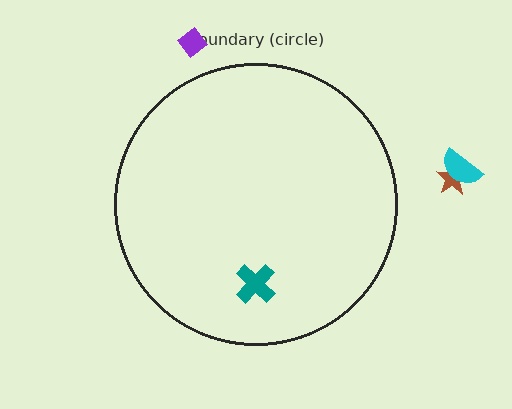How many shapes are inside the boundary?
1 inside, 3 outside.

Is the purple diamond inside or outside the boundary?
Outside.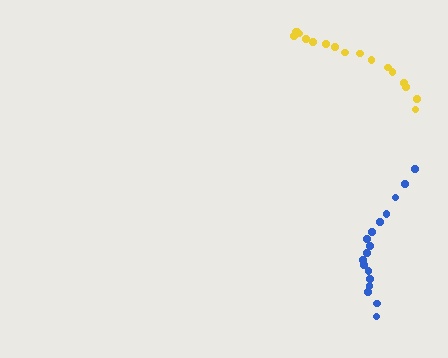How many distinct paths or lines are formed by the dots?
There are 2 distinct paths.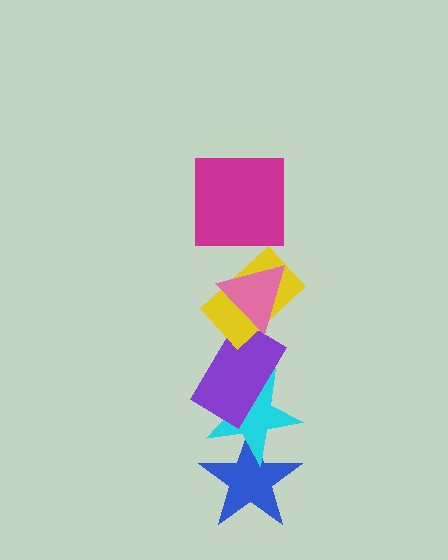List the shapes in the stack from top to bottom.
From top to bottom: the magenta square, the pink triangle, the yellow rectangle, the purple rectangle, the cyan star, the blue star.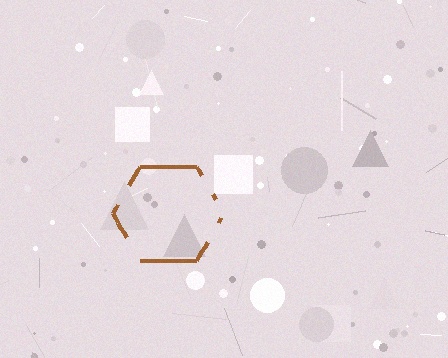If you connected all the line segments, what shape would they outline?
They would outline a hexagon.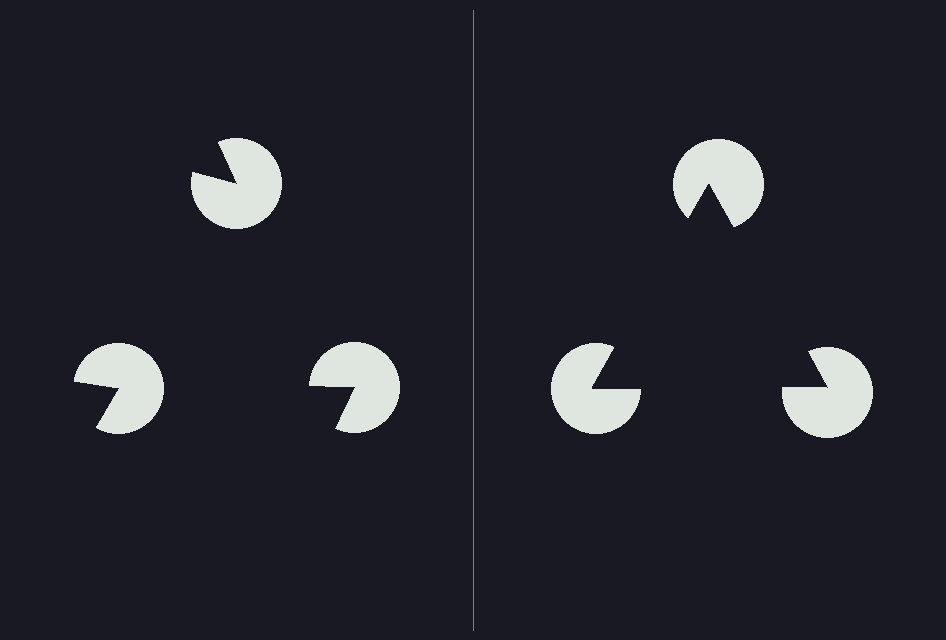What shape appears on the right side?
An illusory triangle.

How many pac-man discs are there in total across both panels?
6 — 3 on each side.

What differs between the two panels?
The pac-man discs are positioned identically on both sides; only the wedge orientations differ. On the right they align to a triangle; on the left they are misaligned.